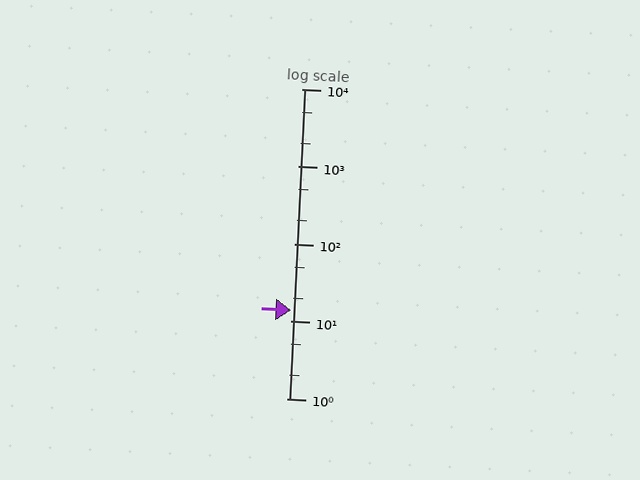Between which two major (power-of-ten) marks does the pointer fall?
The pointer is between 10 and 100.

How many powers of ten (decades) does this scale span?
The scale spans 4 decades, from 1 to 10000.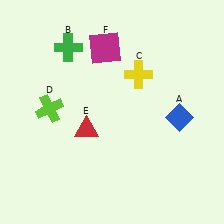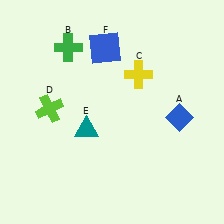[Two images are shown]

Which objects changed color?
E changed from red to teal. F changed from magenta to blue.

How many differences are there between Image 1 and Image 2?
There are 2 differences between the two images.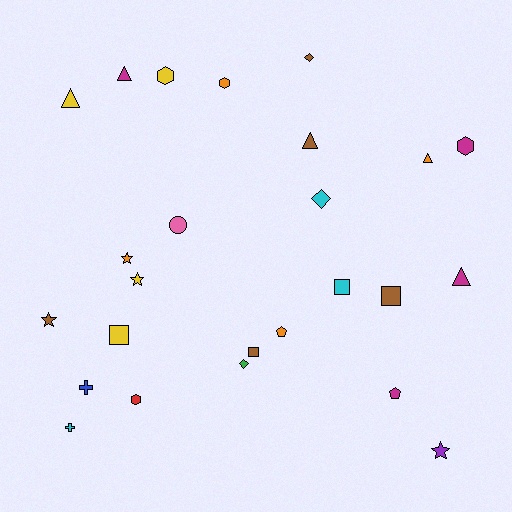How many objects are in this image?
There are 25 objects.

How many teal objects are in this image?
There are no teal objects.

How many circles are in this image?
There is 1 circle.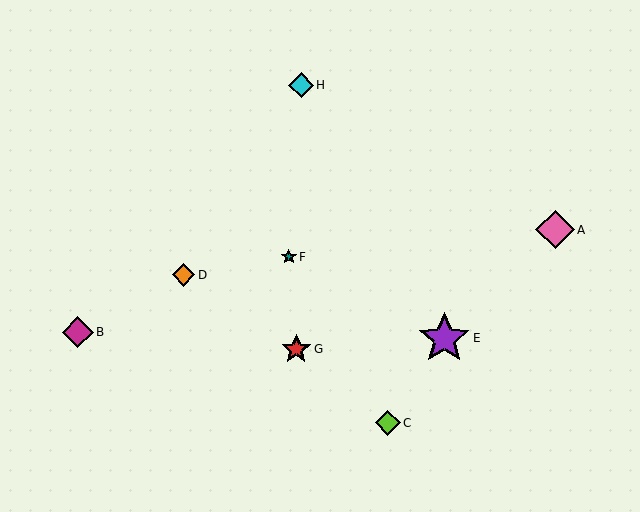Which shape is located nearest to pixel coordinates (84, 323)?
The magenta diamond (labeled B) at (78, 332) is nearest to that location.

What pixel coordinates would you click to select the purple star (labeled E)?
Click at (444, 338) to select the purple star E.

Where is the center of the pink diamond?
The center of the pink diamond is at (555, 230).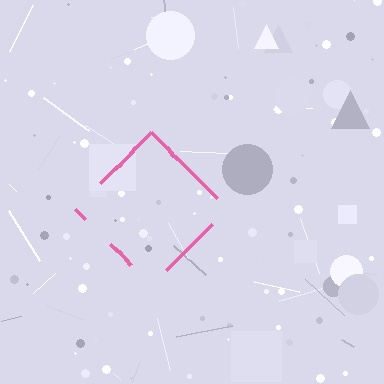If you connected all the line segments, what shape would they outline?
They would outline a diamond.